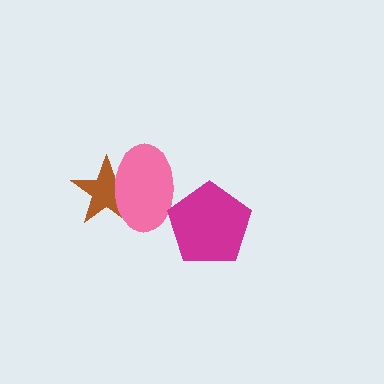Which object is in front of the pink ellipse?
The magenta pentagon is in front of the pink ellipse.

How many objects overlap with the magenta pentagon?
1 object overlaps with the magenta pentagon.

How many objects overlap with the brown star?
1 object overlaps with the brown star.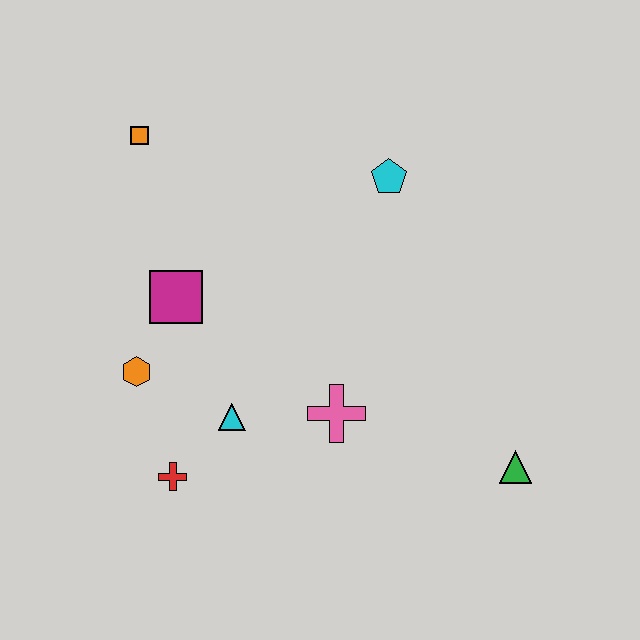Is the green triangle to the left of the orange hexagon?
No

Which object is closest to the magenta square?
The orange hexagon is closest to the magenta square.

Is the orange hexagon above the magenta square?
No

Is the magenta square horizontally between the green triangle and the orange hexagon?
Yes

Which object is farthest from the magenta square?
The green triangle is farthest from the magenta square.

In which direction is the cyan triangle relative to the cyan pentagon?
The cyan triangle is below the cyan pentagon.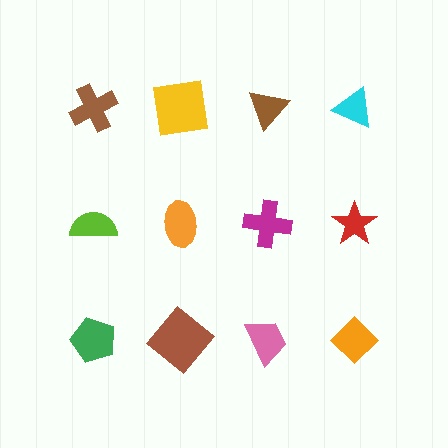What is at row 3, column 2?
A brown diamond.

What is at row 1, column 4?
A cyan triangle.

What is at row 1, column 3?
A brown triangle.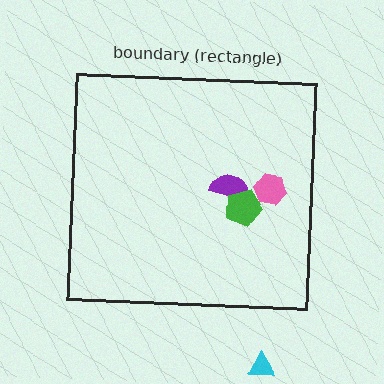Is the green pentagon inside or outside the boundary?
Inside.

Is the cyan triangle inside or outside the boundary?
Outside.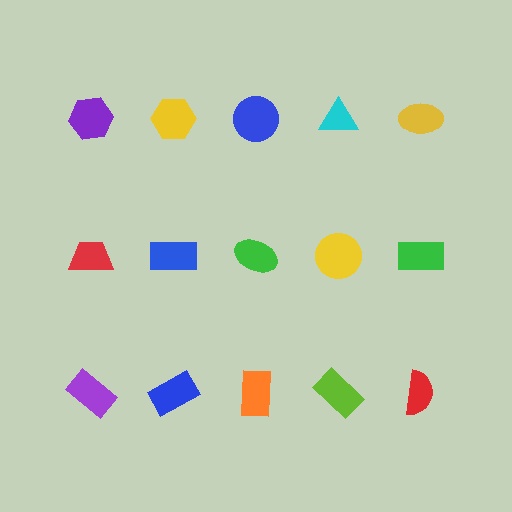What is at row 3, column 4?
A lime rectangle.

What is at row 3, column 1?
A purple rectangle.